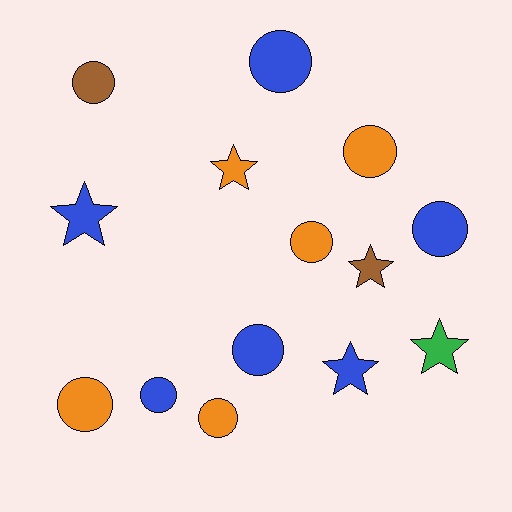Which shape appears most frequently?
Circle, with 9 objects.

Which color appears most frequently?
Blue, with 6 objects.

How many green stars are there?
There is 1 green star.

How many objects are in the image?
There are 14 objects.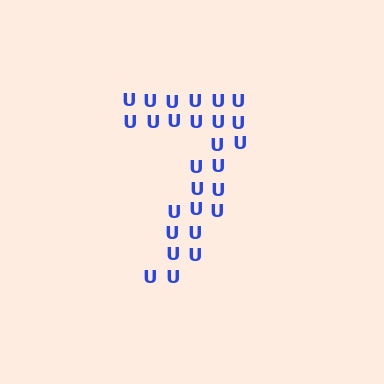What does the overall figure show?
The overall figure shows the digit 7.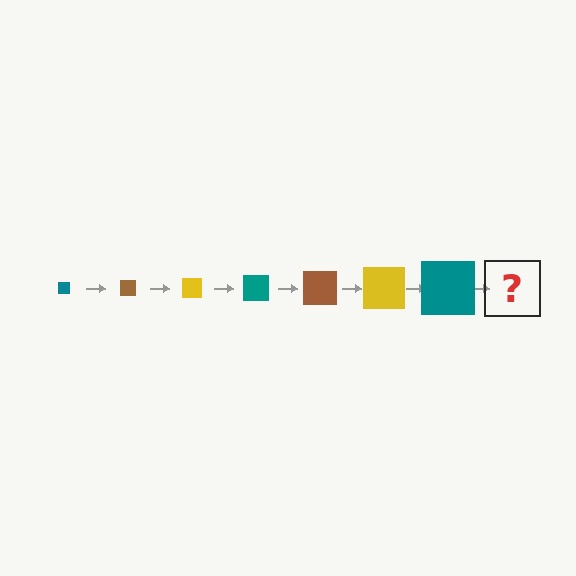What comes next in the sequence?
The next element should be a brown square, larger than the previous one.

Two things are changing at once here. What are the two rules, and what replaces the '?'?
The two rules are that the square grows larger each step and the color cycles through teal, brown, and yellow. The '?' should be a brown square, larger than the previous one.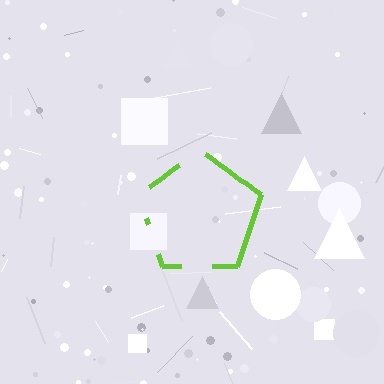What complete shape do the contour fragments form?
The contour fragments form a pentagon.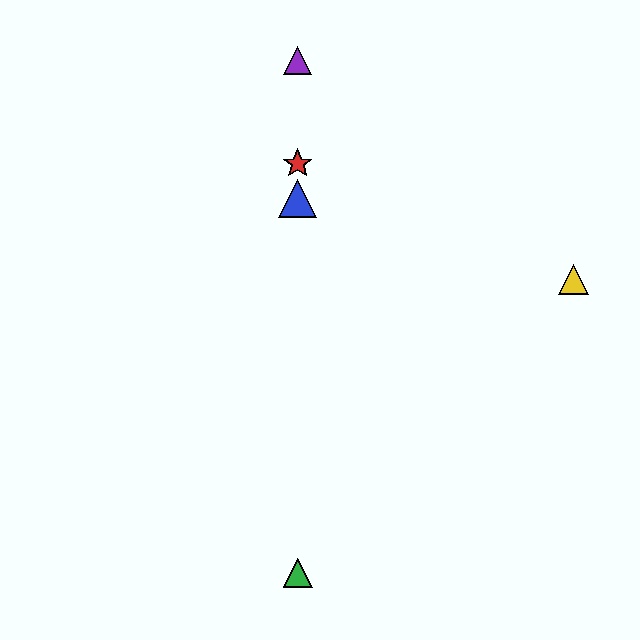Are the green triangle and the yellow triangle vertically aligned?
No, the green triangle is at x≈298 and the yellow triangle is at x≈573.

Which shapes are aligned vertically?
The red star, the blue triangle, the green triangle, the purple triangle are aligned vertically.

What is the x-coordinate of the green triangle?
The green triangle is at x≈298.